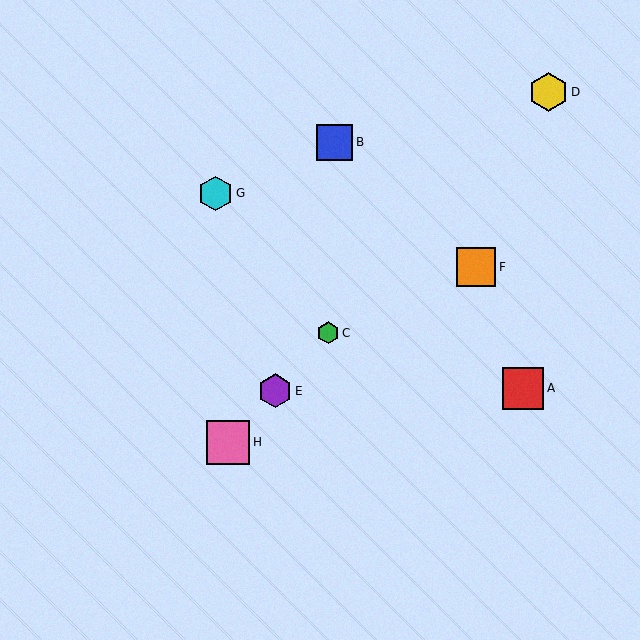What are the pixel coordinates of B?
Object B is at (335, 142).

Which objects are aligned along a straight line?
Objects C, D, E, H are aligned along a straight line.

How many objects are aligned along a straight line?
4 objects (C, D, E, H) are aligned along a straight line.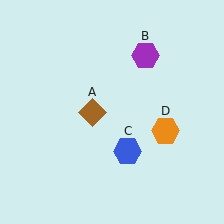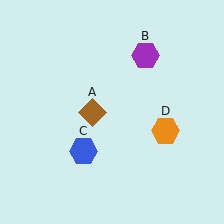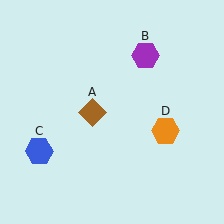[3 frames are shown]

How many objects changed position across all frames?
1 object changed position: blue hexagon (object C).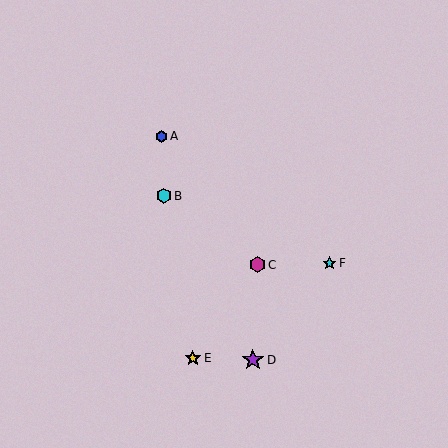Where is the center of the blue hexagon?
The center of the blue hexagon is at (161, 136).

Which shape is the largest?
The purple star (labeled D) is the largest.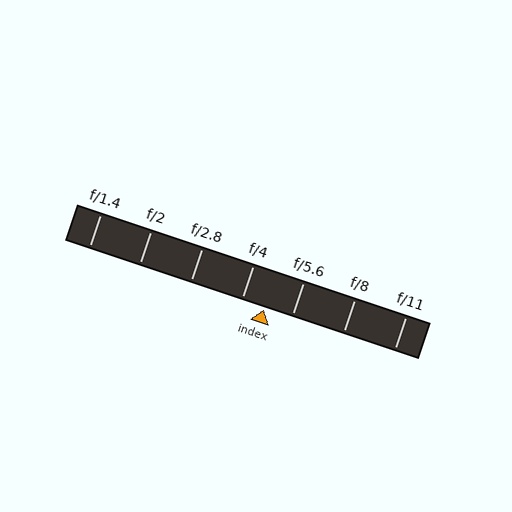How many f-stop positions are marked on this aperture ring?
There are 7 f-stop positions marked.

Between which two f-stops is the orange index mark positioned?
The index mark is between f/4 and f/5.6.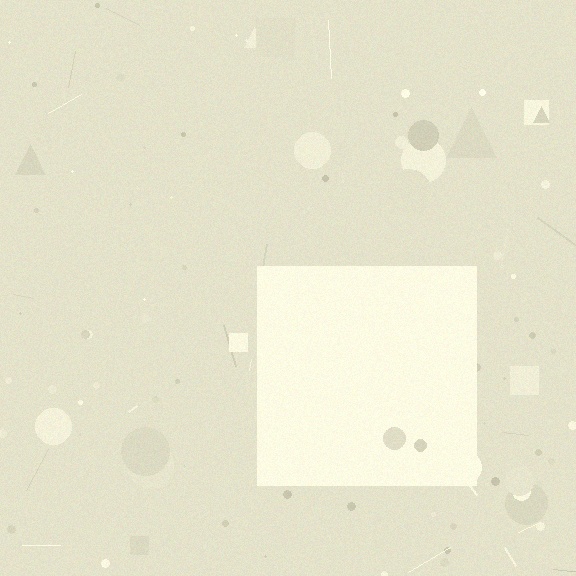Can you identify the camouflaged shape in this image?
The camouflaged shape is a square.